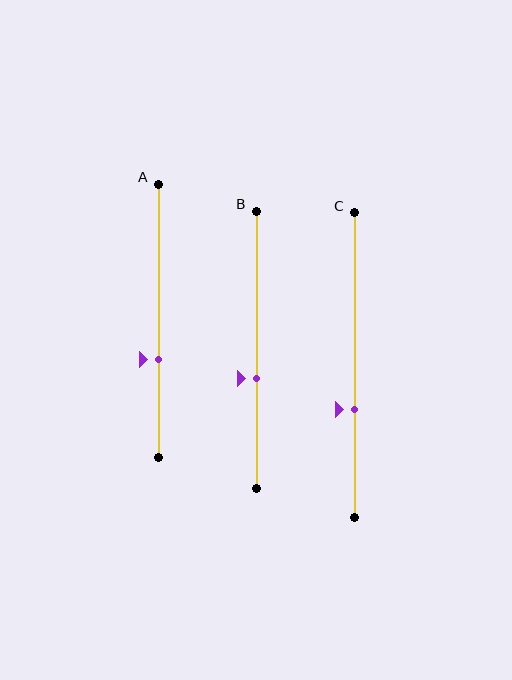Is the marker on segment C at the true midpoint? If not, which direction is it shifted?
No, the marker on segment C is shifted downward by about 15% of the segment length.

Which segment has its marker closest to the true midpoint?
Segment B has its marker closest to the true midpoint.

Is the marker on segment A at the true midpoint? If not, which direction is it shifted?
No, the marker on segment A is shifted downward by about 14% of the segment length.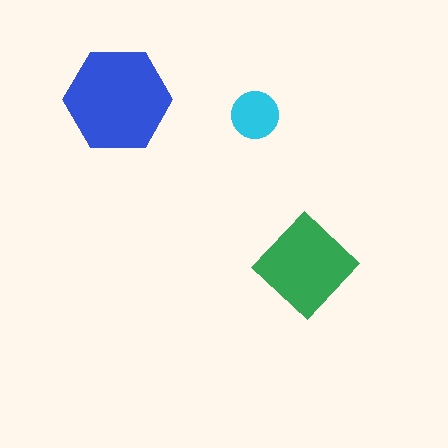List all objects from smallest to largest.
The cyan circle, the green diamond, the blue hexagon.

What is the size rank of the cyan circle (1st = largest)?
3rd.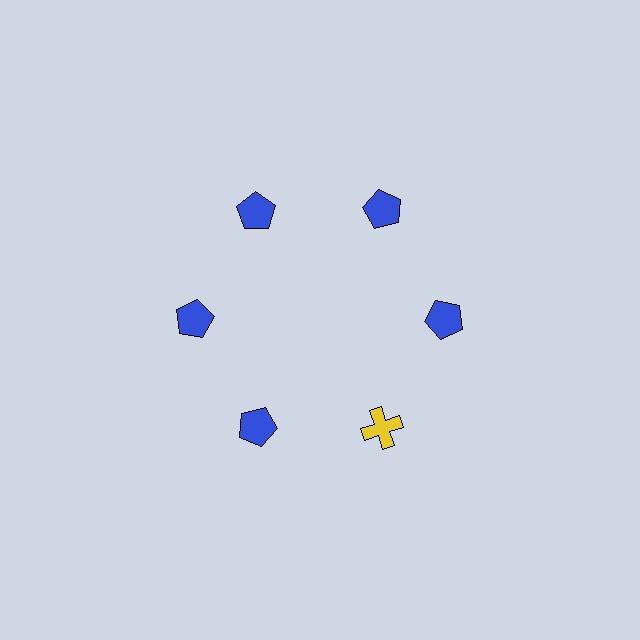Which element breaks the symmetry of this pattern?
The yellow cross at roughly the 5 o'clock position breaks the symmetry. All other shapes are blue pentagons.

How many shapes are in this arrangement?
There are 6 shapes arranged in a ring pattern.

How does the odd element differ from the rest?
It differs in both color (yellow instead of blue) and shape (cross instead of pentagon).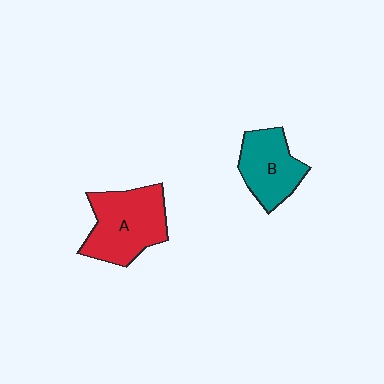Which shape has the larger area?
Shape A (red).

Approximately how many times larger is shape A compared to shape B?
Approximately 1.4 times.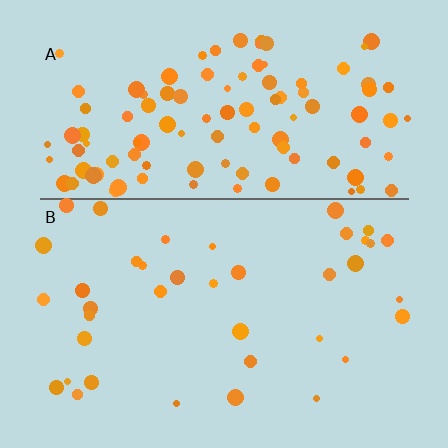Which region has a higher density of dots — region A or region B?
A (the top).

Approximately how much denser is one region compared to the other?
Approximately 2.9× — region A over region B.